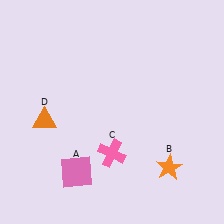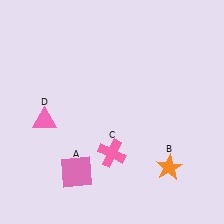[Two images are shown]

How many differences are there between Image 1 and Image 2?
There is 1 difference between the two images.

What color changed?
The triangle (D) changed from orange in Image 1 to pink in Image 2.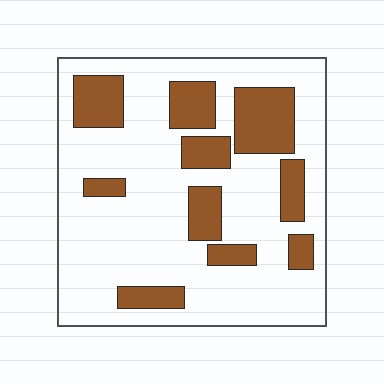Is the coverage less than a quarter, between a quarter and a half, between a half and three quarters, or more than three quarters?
Between a quarter and a half.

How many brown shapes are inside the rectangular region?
10.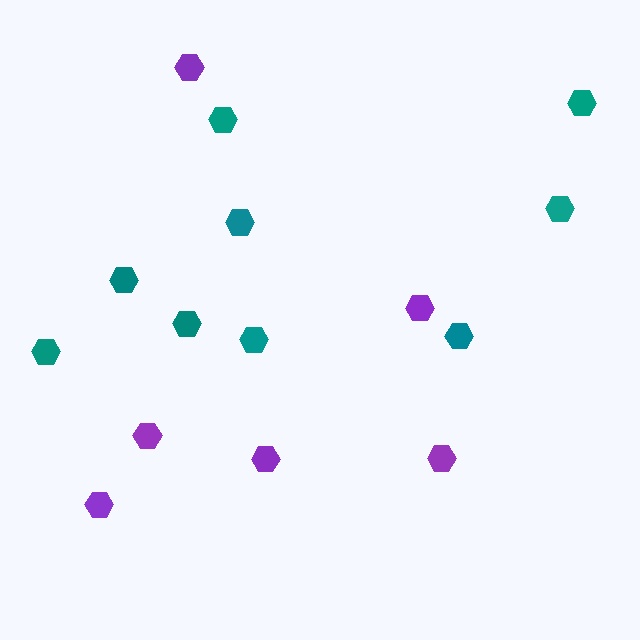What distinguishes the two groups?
There are 2 groups: one group of teal hexagons (9) and one group of purple hexagons (6).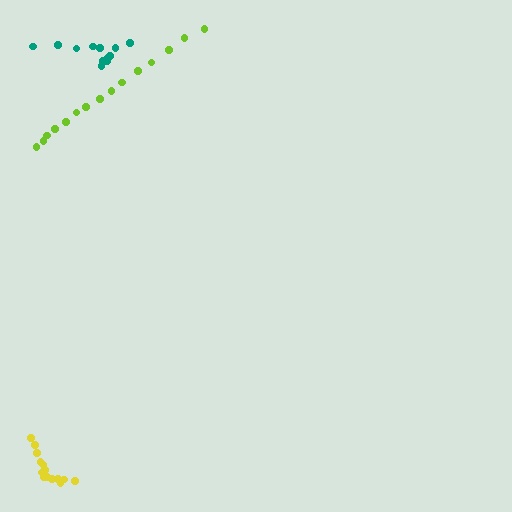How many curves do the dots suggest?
There are 3 distinct paths.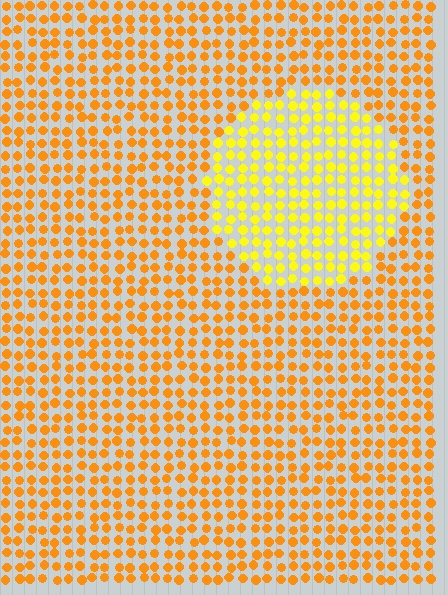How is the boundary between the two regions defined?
The boundary is defined purely by a slight shift in hue (about 27 degrees). Spacing, size, and orientation are identical on both sides.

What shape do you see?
I see a circle.